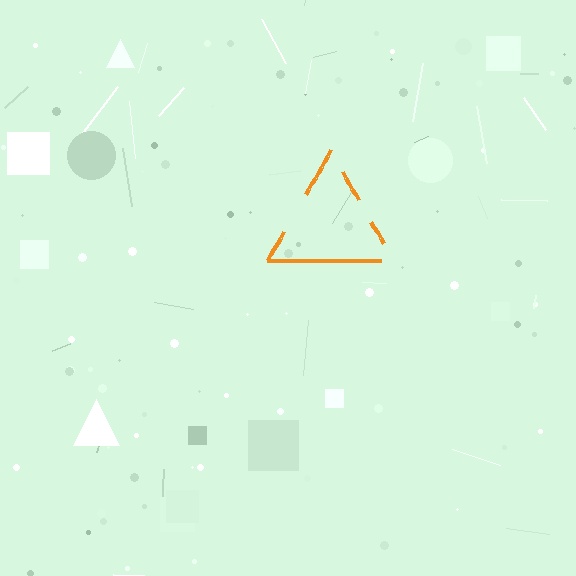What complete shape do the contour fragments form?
The contour fragments form a triangle.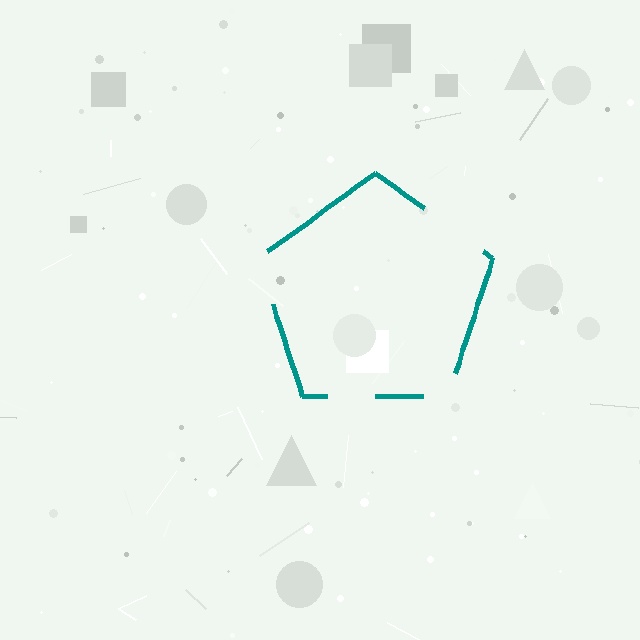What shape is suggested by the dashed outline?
The dashed outline suggests a pentagon.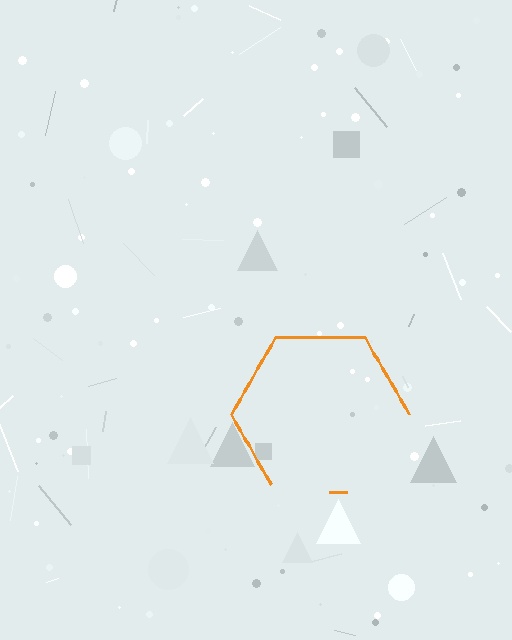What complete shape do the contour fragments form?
The contour fragments form a hexagon.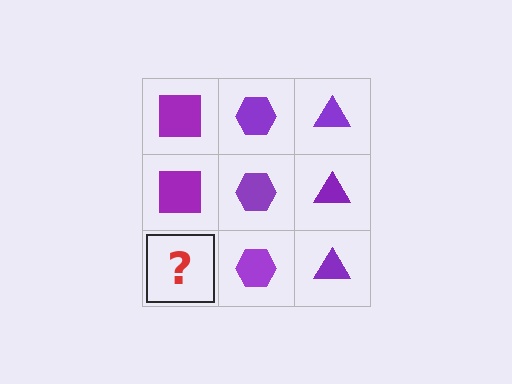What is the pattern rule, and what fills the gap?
The rule is that each column has a consistent shape. The gap should be filled with a purple square.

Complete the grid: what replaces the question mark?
The question mark should be replaced with a purple square.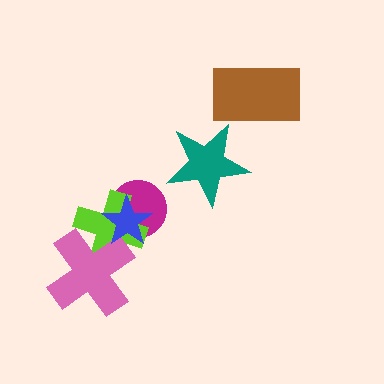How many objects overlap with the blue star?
3 objects overlap with the blue star.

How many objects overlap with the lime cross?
3 objects overlap with the lime cross.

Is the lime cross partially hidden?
Yes, it is partially covered by another shape.